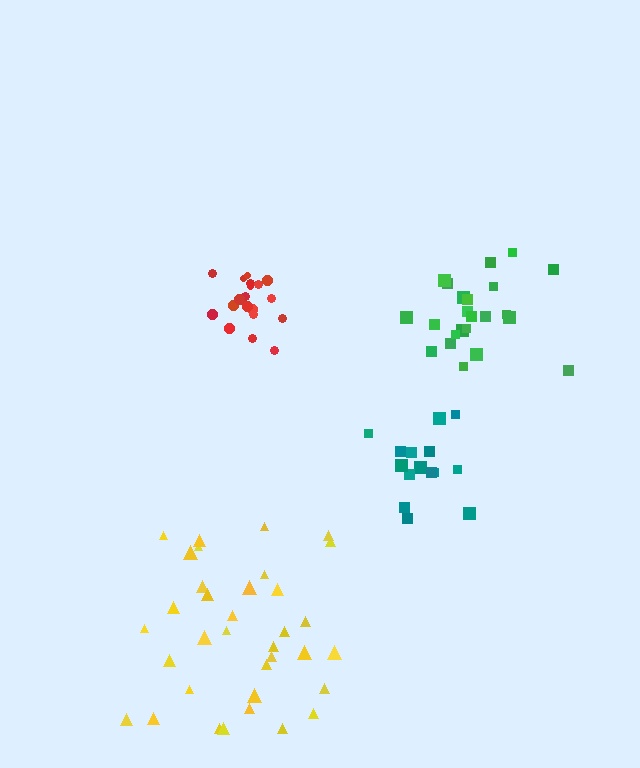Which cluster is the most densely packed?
Red.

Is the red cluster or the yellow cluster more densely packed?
Red.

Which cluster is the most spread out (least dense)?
Yellow.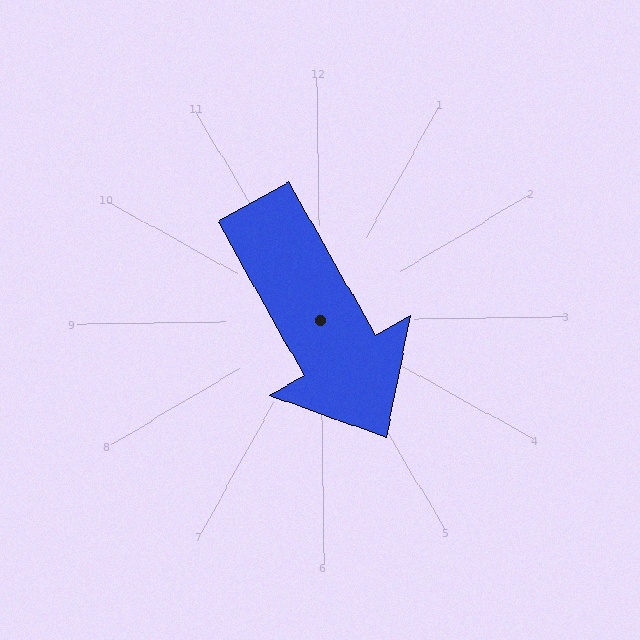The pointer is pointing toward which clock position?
Roughly 5 o'clock.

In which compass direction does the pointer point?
Southeast.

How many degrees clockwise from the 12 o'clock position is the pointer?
Approximately 151 degrees.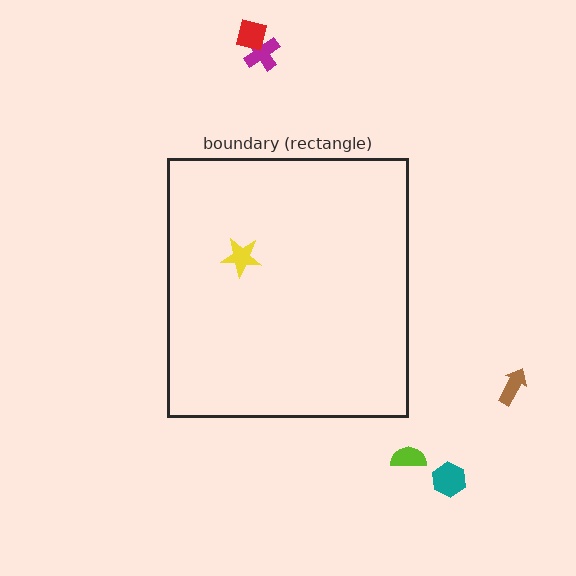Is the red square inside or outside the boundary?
Outside.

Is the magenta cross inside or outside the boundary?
Outside.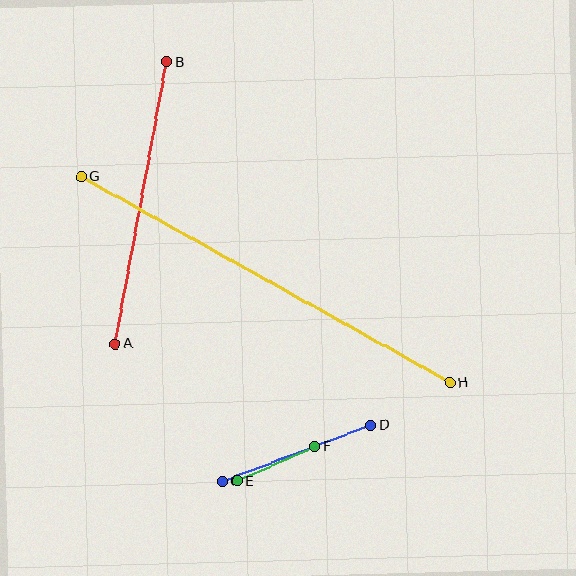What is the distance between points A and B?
The distance is approximately 287 pixels.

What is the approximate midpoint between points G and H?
The midpoint is at approximately (266, 280) pixels.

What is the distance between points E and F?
The distance is approximately 85 pixels.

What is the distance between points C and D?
The distance is approximately 158 pixels.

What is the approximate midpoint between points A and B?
The midpoint is at approximately (141, 203) pixels.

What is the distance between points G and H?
The distance is approximately 422 pixels.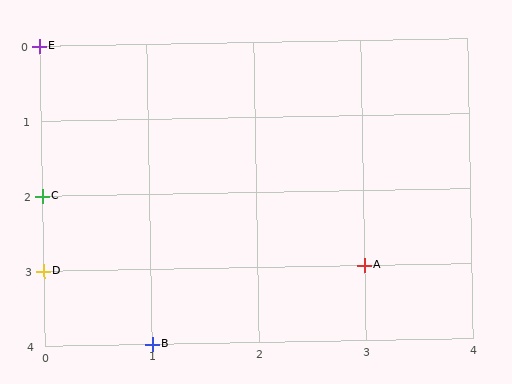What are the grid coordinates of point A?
Point A is at grid coordinates (3, 3).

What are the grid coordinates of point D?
Point D is at grid coordinates (0, 3).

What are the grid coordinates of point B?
Point B is at grid coordinates (1, 4).